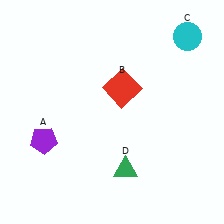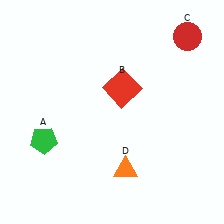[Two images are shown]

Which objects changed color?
A changed from purple to green. C changed from cyan to red. D changed from green to orange.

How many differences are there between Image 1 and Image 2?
There are 3 differences between the two images.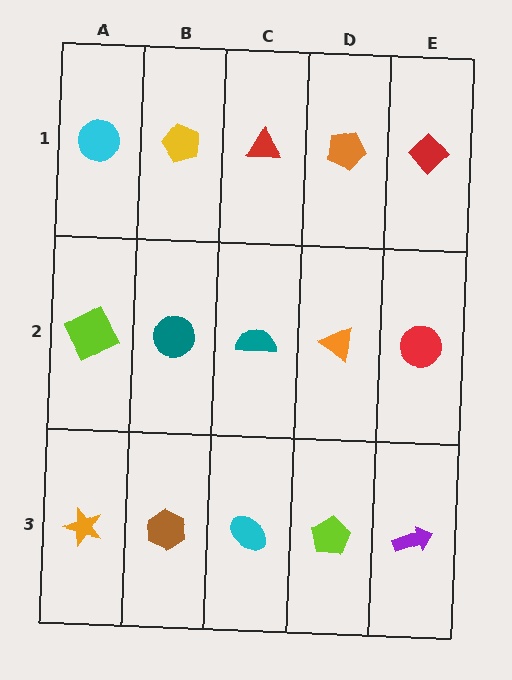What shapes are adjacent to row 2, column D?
An orange pentagon (row 1, column D), a lime pentagon (row 3, column D), a teal semicircle (row 2, column C), a red circle (row 2, column E).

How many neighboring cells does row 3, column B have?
3.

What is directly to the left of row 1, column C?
A yellow pentagon.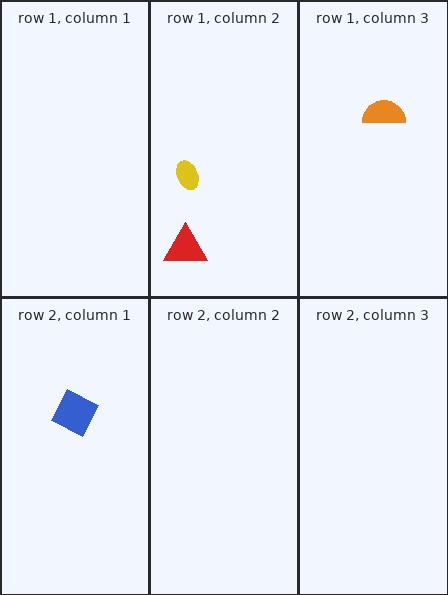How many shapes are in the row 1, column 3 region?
1.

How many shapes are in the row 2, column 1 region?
1.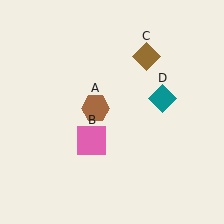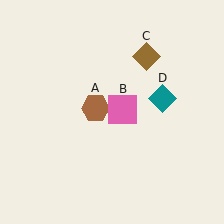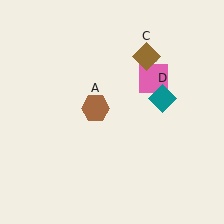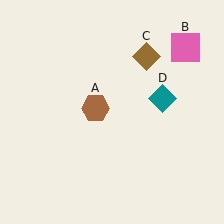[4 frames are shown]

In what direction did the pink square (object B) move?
The pink square (object B) moved up and to the right.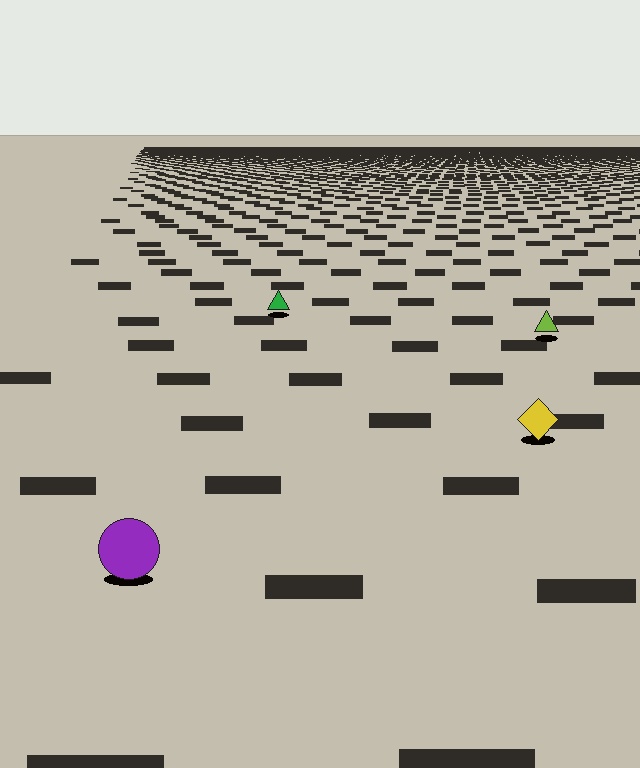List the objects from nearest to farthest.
From nearest to farthest: the purple circle, the yellow diamond, the lime triangle, the green triangle.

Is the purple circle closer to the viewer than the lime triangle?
Yes. The purple circle is closer — you can tell from the texture gradient: the ground texture is coarser near it.